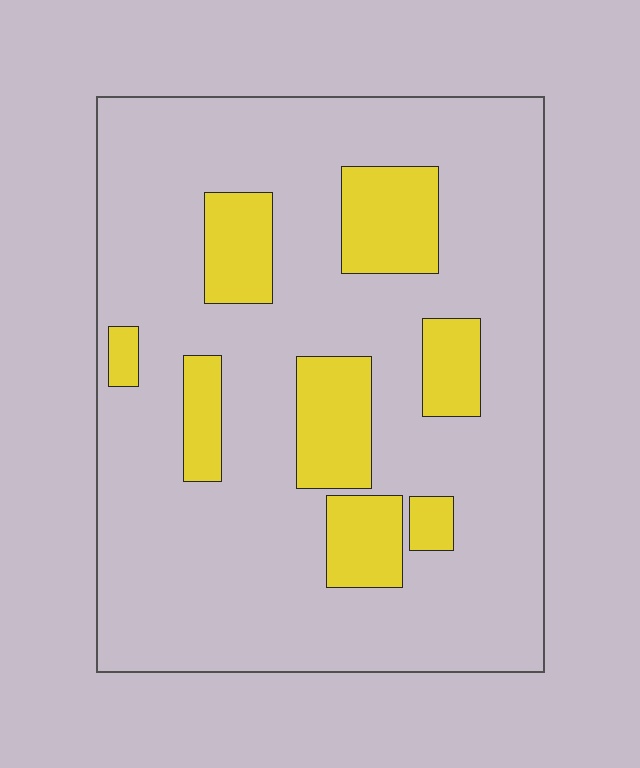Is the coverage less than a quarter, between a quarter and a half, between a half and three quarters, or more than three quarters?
Less than a quarter.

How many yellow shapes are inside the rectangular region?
8.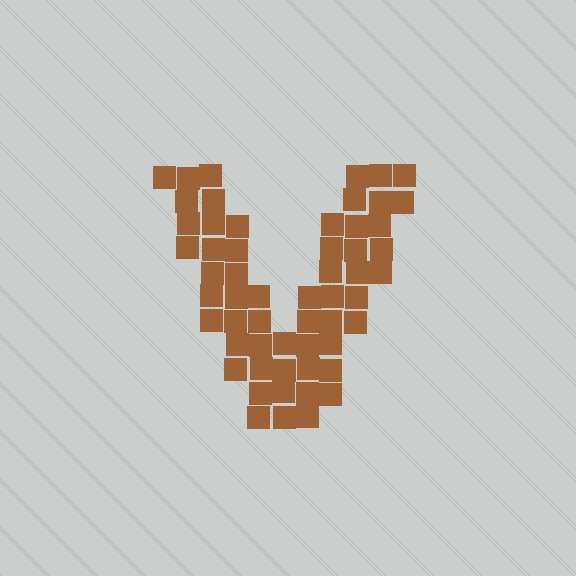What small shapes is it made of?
It is made of small squares.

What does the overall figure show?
The overall figure shows the letter V.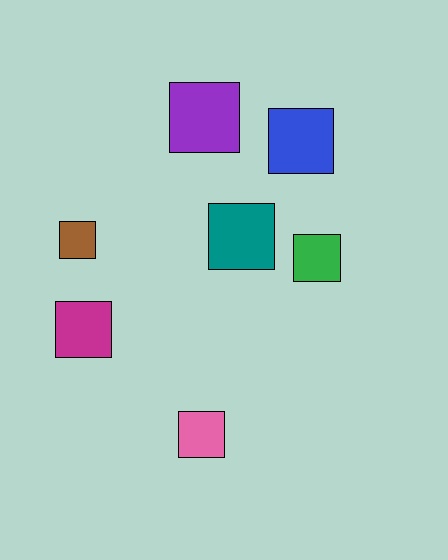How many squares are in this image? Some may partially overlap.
There are 7 squares.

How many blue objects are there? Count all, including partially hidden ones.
There is 1 blue object.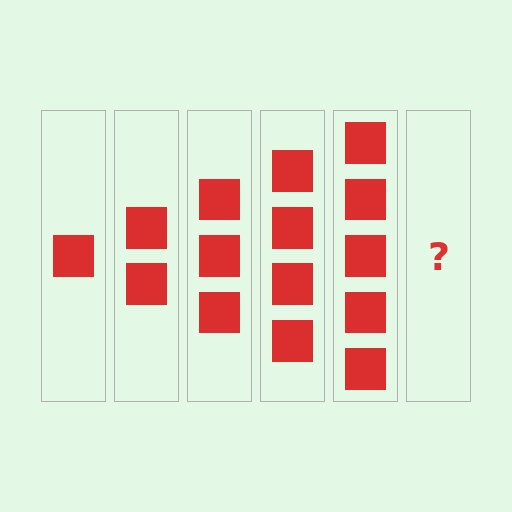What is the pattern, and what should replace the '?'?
The pattern is that each step adds one more square. The '?' should be 6 squares.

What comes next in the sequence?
The next element should be 6 squares.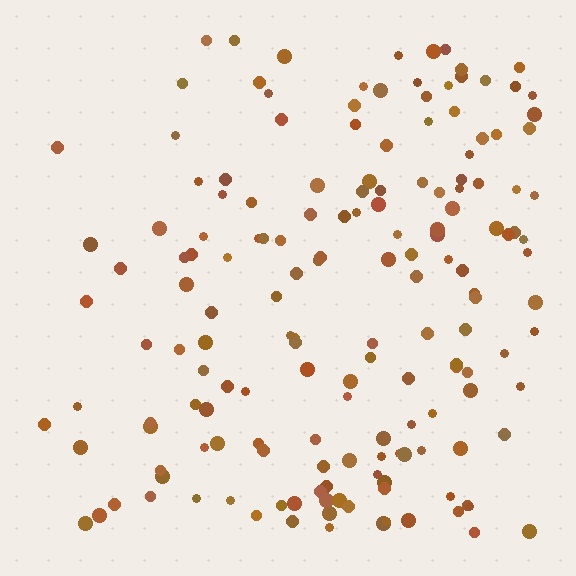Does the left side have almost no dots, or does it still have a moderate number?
Still a moderate number, just noticeably fewer than the right.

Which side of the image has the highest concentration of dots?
The right.